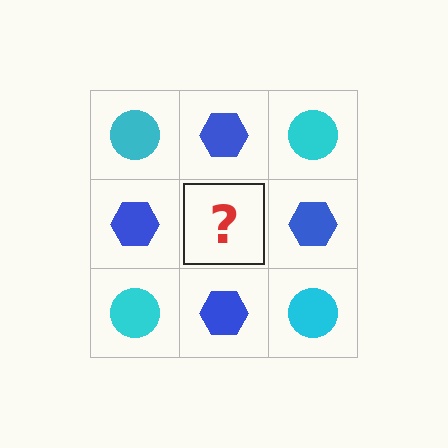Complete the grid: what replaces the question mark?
The question mark should be replaced with a cyan circle.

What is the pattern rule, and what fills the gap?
The rule is that it alternates cyan circle and blue hexagon in a checkerboard pattern. The gap should be filled with a cyan circle.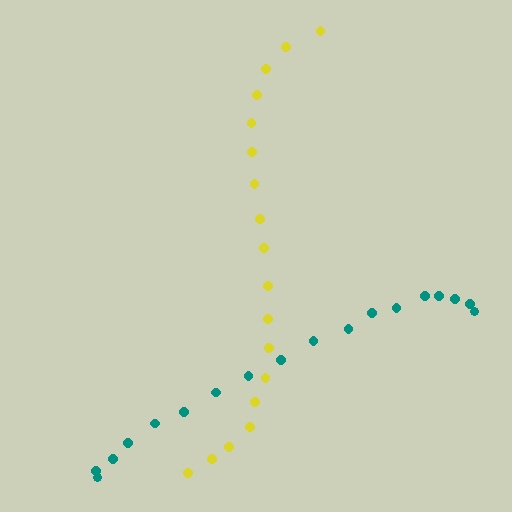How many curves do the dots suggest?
There are 2 distinct paths.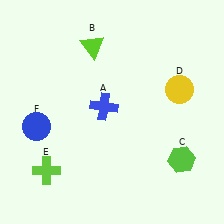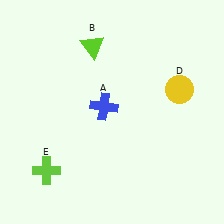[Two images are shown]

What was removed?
The blue circle (F), the lime hexagon (C) were removed in Image 2.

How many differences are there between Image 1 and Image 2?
There are 2 differences between the two images.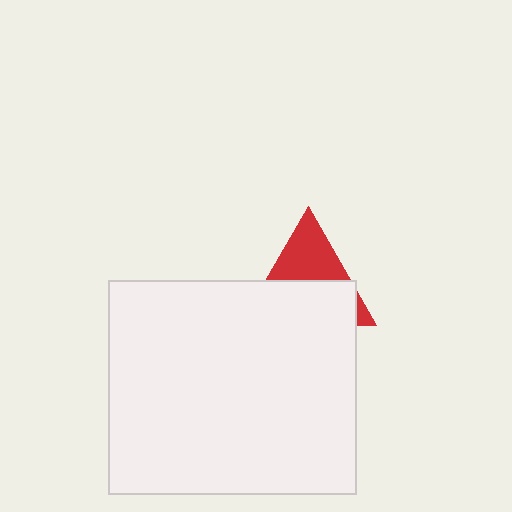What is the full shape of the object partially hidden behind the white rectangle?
The partially hidden object is a red triangle.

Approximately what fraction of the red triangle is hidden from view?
Roughly 58% of the red triangle is hidden behind the white rectangle.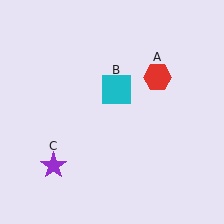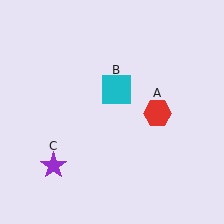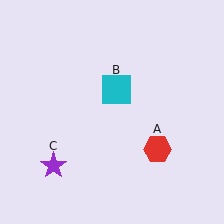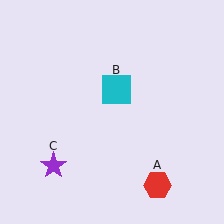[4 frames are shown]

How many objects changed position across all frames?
1 object changed position: red hexagon (object A).